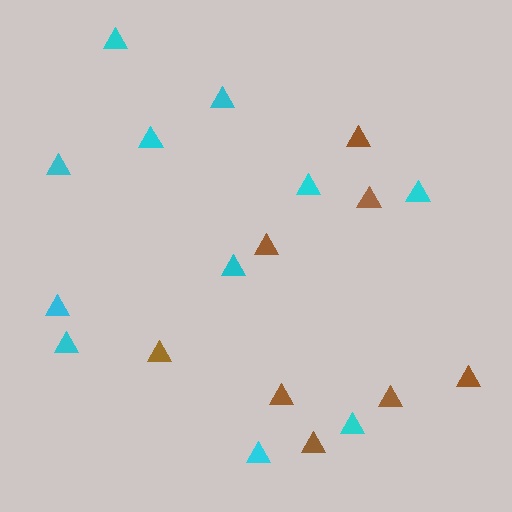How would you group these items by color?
There are 2 groups: one group of cyan triangles (11) and one group of brown triangles (8).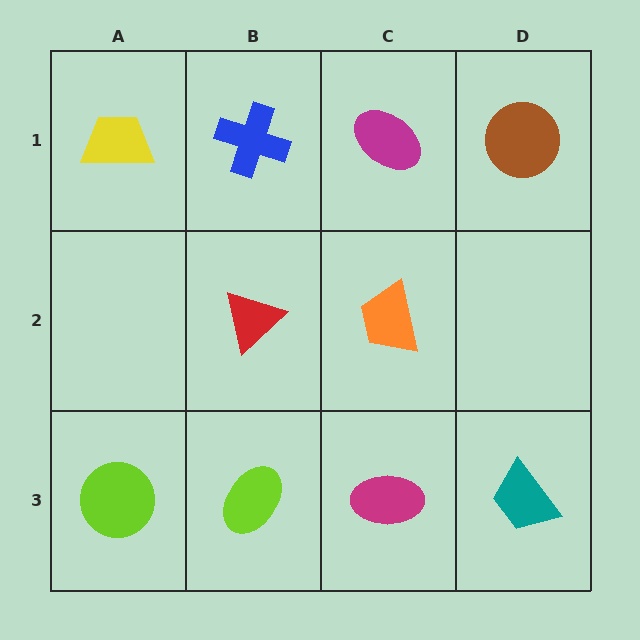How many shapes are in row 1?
4 shapes.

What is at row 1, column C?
A magenta ellipse.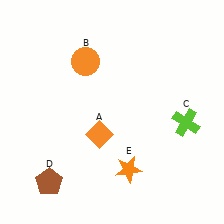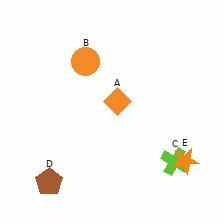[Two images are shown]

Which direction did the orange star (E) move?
The orange star (E) moved right.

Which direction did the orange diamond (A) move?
The orange diamond (A) moved up.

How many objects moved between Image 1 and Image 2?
3 objects moved between the two images.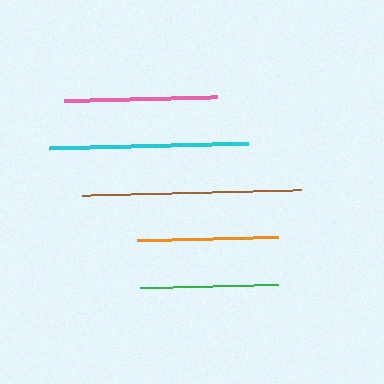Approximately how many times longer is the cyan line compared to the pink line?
The cyan line is approximately 1.3 times the length of the pink line.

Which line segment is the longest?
The brown line is the longest at approximately 219 pixels.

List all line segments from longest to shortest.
From longest to shortest: brown, cyan, pink, orange, green.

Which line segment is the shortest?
The green line is the shortest at approximately 138 pixels.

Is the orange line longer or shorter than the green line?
The orange line is longer than the green line.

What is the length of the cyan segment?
The cyan segment is approximately 199 pixels long.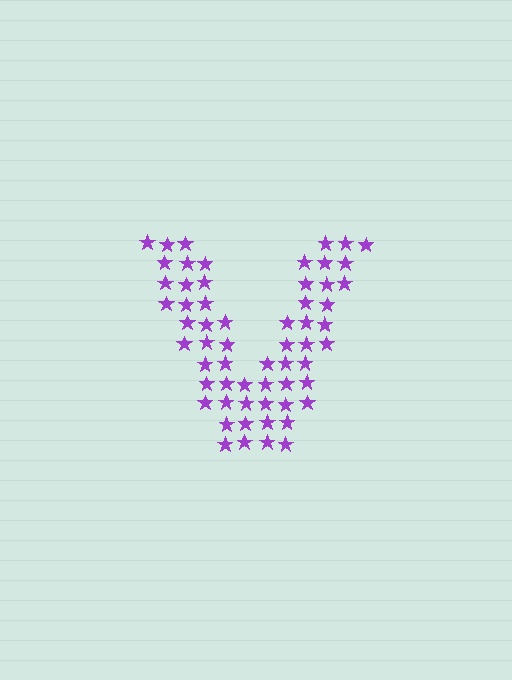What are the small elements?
The small elements are stars.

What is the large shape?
The large shape is the letter V.